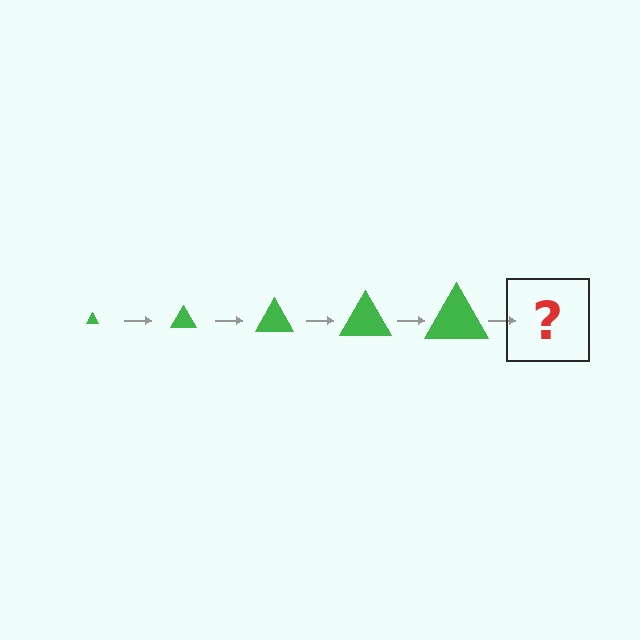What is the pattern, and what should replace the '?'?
The pattern is that the triangle gets progressively larger each step. The '?' should be a green triangle, larger than the previous one.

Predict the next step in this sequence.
The next step is a green triangle, larger than the previous one.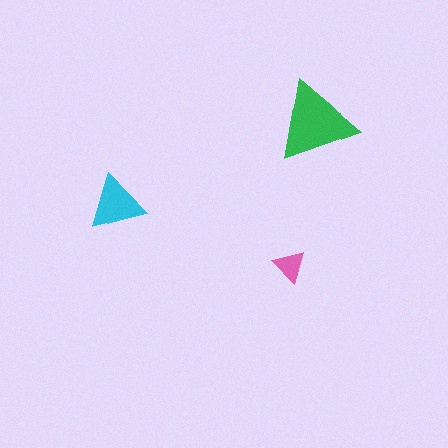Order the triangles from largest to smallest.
the green one, the cyan one, the pink one.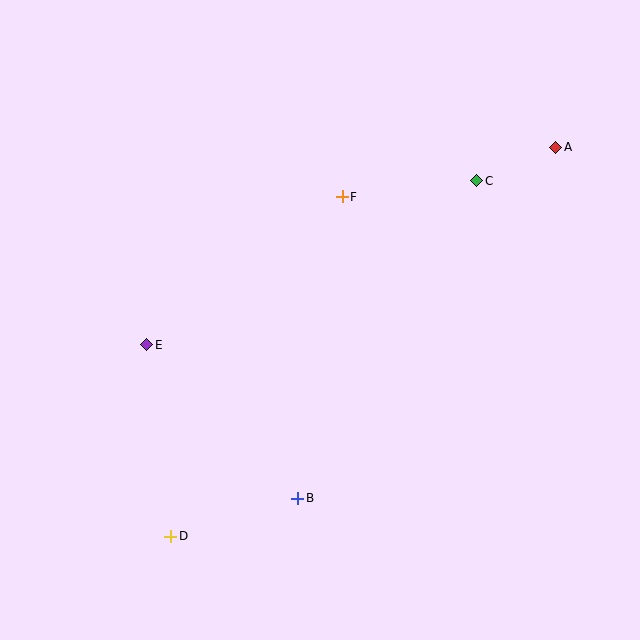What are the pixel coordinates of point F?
Point F is at (342, 197).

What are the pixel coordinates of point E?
Point E is at (147, 345).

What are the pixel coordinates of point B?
Point B is at (298, 498).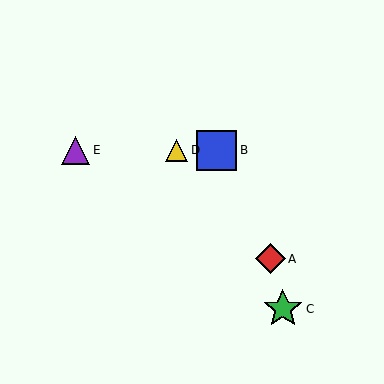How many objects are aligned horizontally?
3 objects (B, D, E) are aligned horizontally.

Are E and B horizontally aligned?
Yes, both are at y≈150.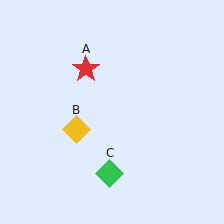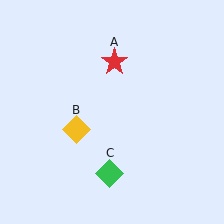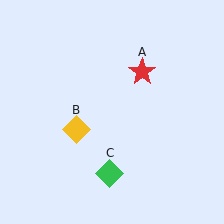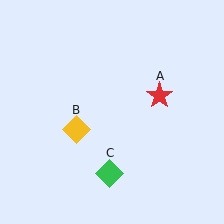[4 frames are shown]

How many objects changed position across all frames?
1 object changed position: red star (object A).